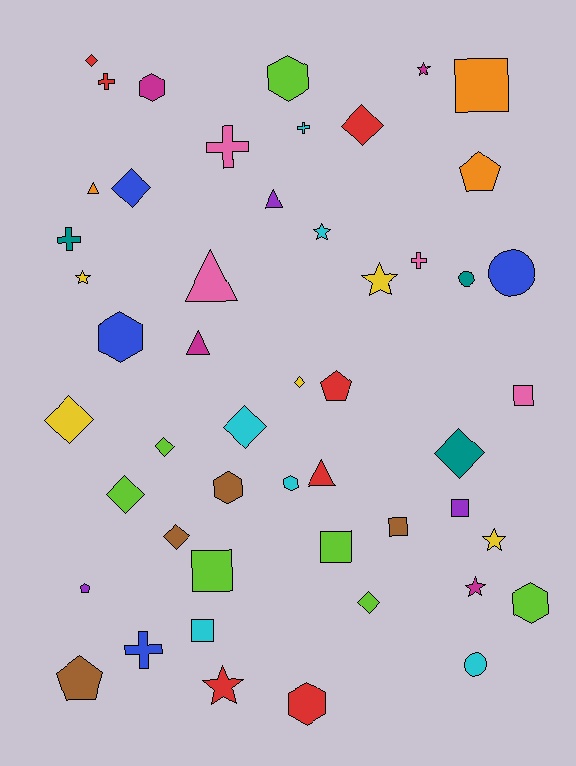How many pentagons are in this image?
There are 4 pentagons.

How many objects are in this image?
There are 50 objects.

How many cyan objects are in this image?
There are 6 cyan objects.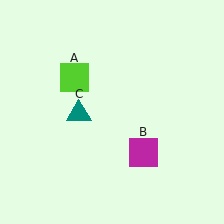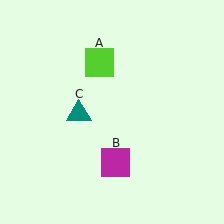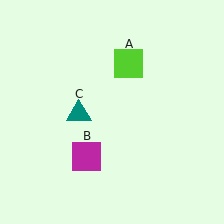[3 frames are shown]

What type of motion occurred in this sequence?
The lime square (object A), magenta square (object B) rotated clockwise around the center of the scene.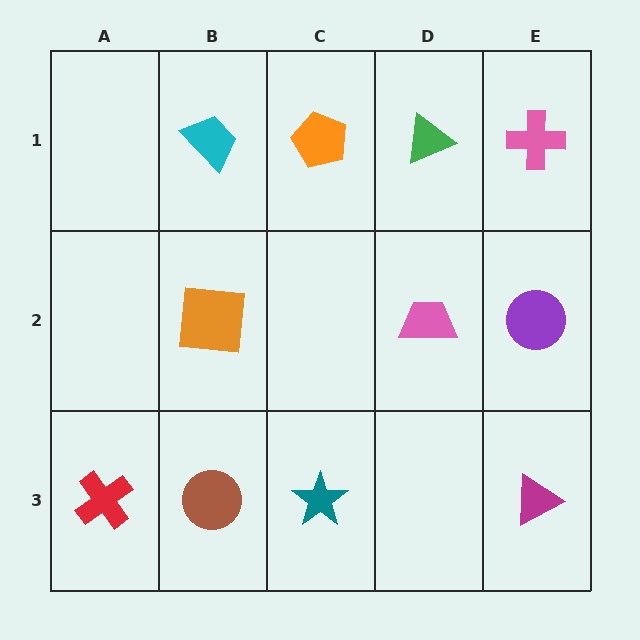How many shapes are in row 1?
4 shapes.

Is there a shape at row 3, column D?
No, that cell is empty.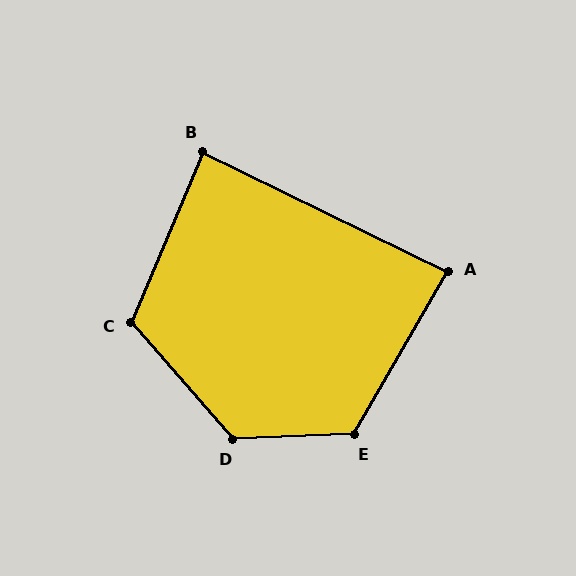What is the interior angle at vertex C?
Approximately 116 degrees (obtuse).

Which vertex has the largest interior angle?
D, at approximately 129 degrees.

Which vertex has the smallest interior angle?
A, at approximately 86 degrees.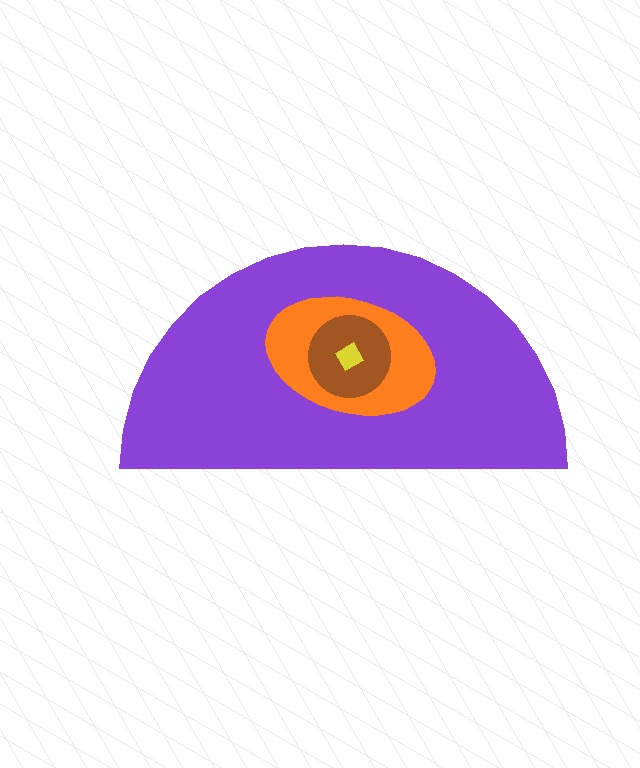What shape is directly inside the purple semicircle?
The orange ellipse.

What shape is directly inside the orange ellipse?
The brown circle.